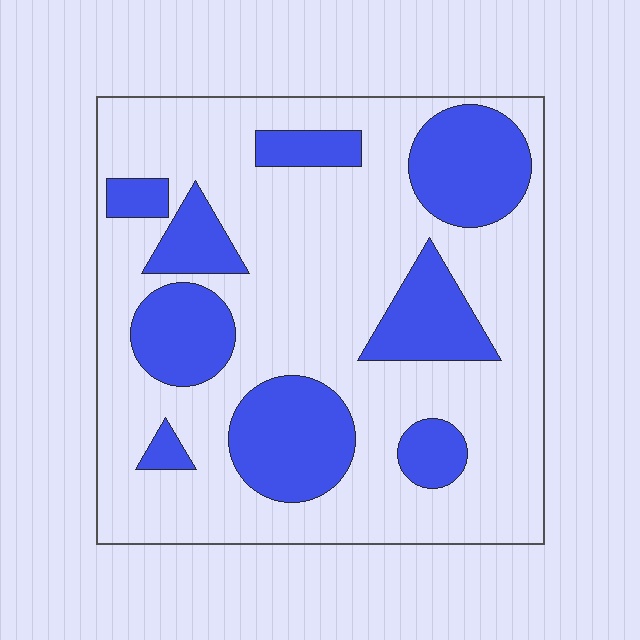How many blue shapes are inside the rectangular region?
9.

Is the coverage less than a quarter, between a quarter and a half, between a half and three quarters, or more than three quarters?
Between a quarter and a half.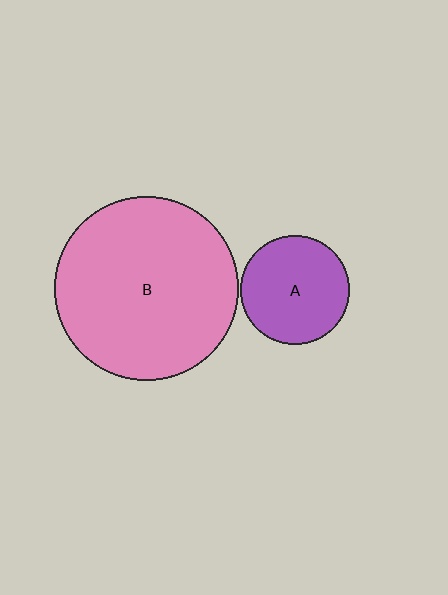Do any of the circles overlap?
No, none of the circles overlap.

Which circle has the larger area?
Circle B (pink).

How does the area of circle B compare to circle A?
Approximately 2.9 times.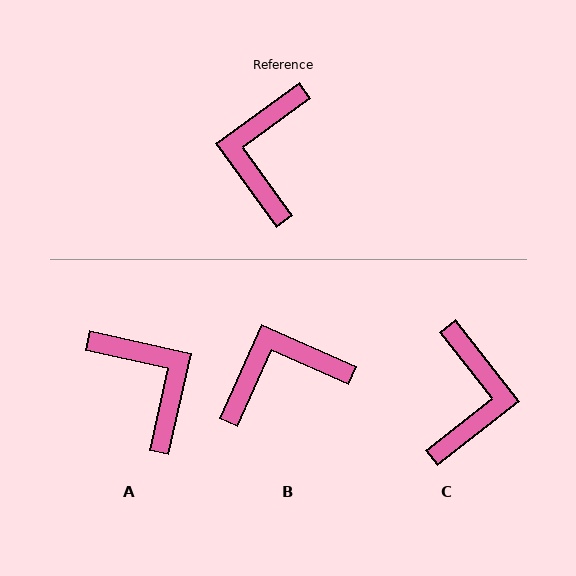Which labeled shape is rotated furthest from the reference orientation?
C, about 178 degrees away.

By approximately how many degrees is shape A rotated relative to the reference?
Approximately 139 degrees clockwise.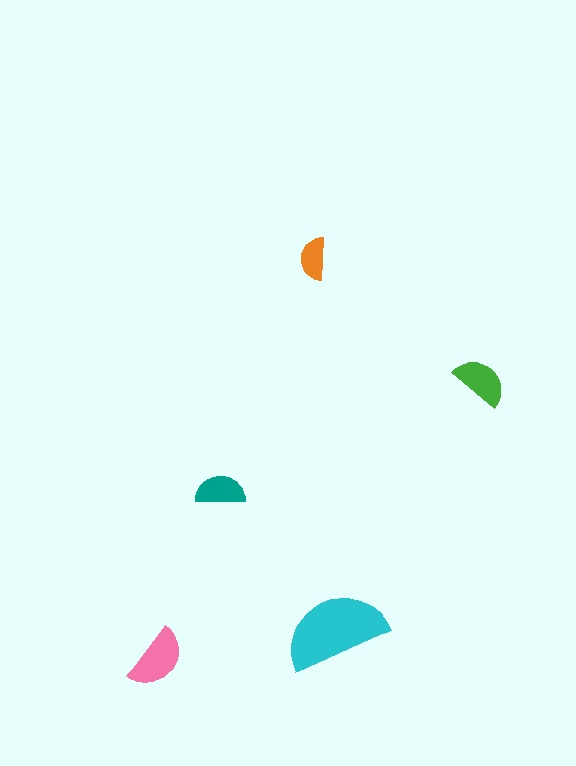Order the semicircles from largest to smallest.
the cyan one, the pink one, the green one, the teal one, the orange one.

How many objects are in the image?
There are 5 objects in the image.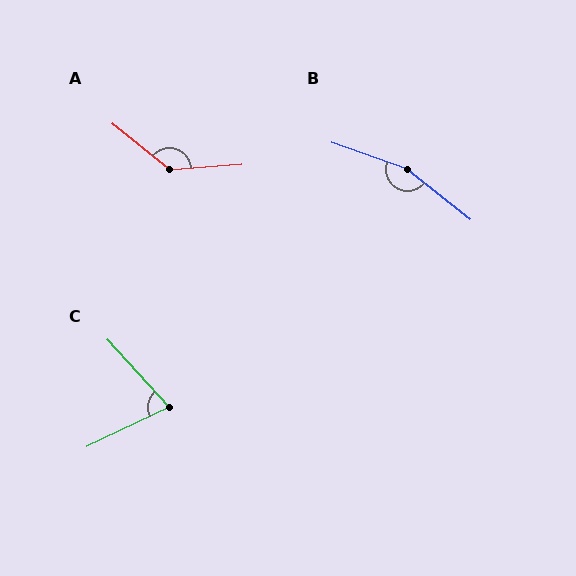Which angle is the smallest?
C, at approximately 73 degrees.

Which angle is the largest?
B, at approximately 161 degrees.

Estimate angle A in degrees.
Approximately 137 degrees.